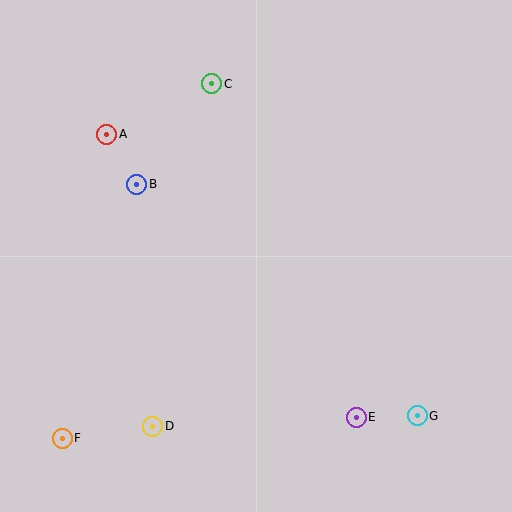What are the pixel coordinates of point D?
Point D is at (153, 426).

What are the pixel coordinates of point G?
Point G is at (417, 416).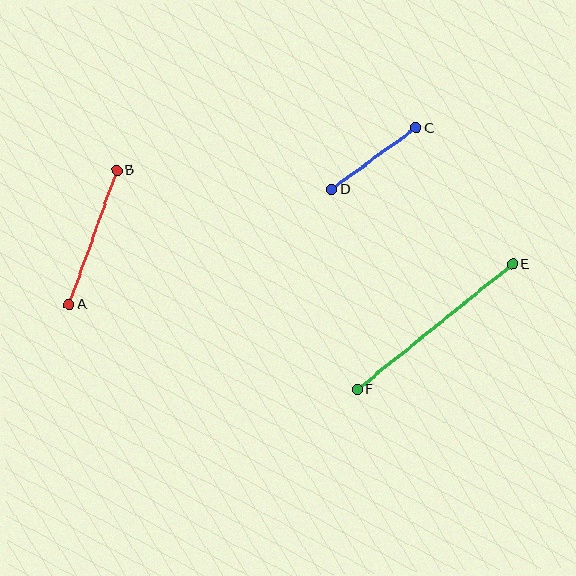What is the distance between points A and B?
The distance is approximately 142 pixels.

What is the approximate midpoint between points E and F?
The midpoint is at approximately (435, 327) pixels.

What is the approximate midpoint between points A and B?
The midpoint is at approximately (93, 237) pixels.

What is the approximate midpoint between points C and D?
The midpoint is at approximately (374, 159) pixels.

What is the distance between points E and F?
The distance is approximately 200 pixels.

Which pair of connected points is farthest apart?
Points E and F are farthest apart.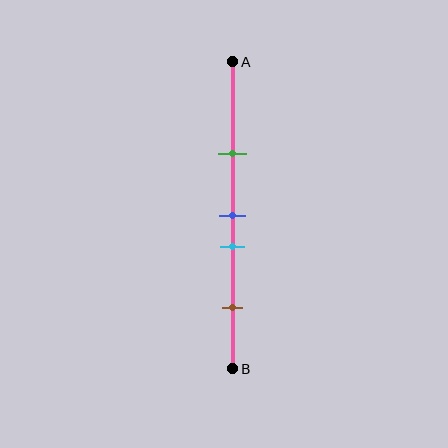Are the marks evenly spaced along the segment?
No, the marks are not evenly spaced.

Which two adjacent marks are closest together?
The blue and cyan marks are the closest adjacent pair.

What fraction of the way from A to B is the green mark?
The green mark is approximately 30% (0.3) of the way from A to B.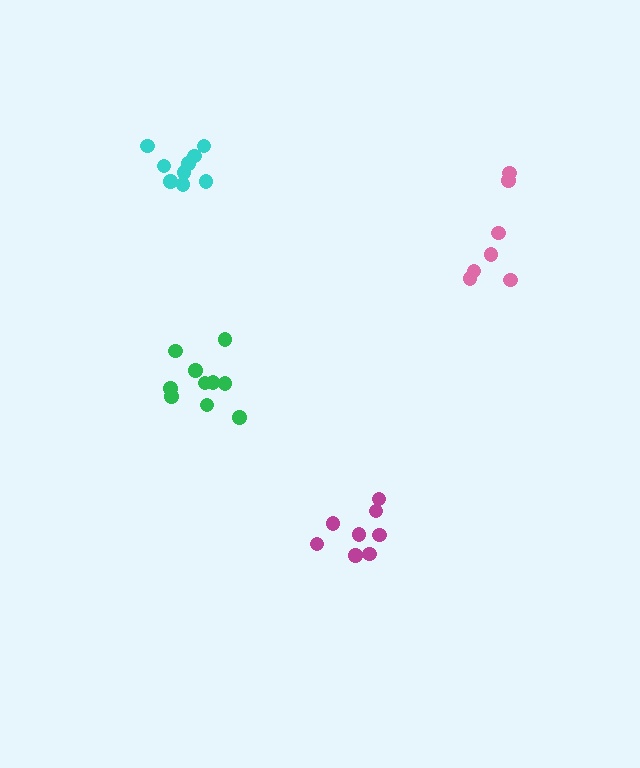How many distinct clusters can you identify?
There are 4 distinct clusters.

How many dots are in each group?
Group 1: 9 dots, Group 2: 8 dots, Group 3: 10 dots, Group 4: 7 dots (34 total).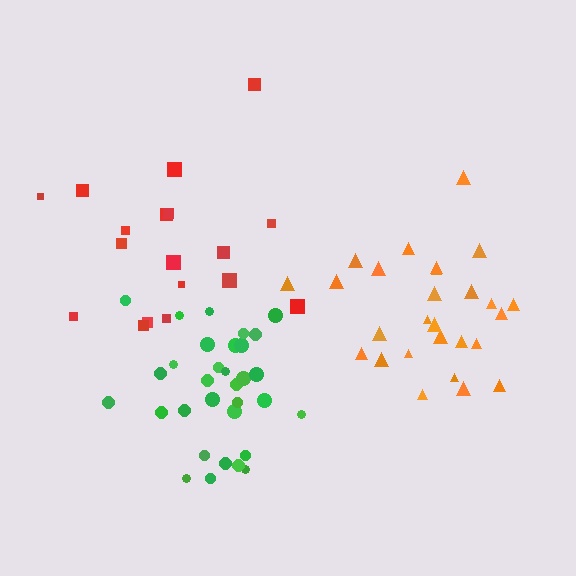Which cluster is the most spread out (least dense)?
Red.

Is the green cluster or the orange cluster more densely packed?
Green.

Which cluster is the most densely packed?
Green.